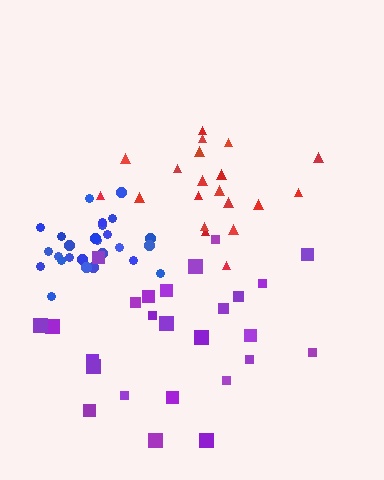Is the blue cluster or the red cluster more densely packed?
Blue.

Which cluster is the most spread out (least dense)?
Purple.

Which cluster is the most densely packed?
Blue.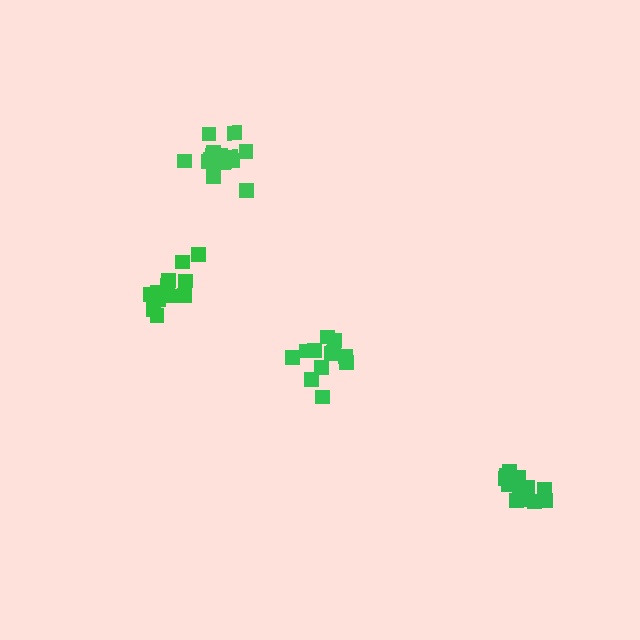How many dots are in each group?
Group 1: 14 dots, Group 2: 15 dots, Group 3: 13 dots, Group 4: 12 dots (54 total).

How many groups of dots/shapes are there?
There are 4 groups.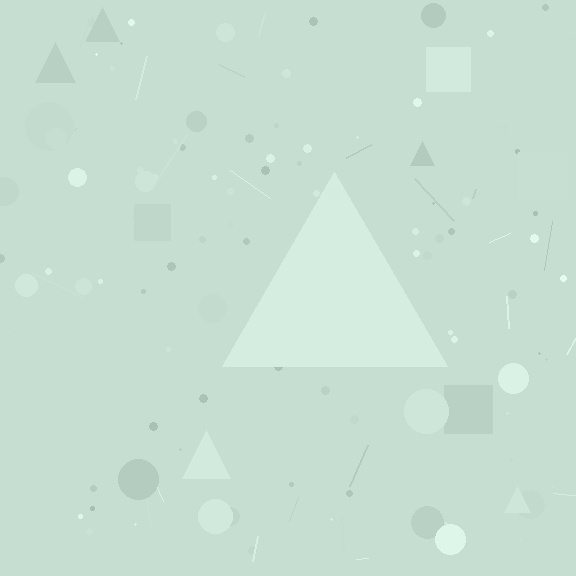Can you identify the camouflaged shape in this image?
The camouflaged shape is a triangle.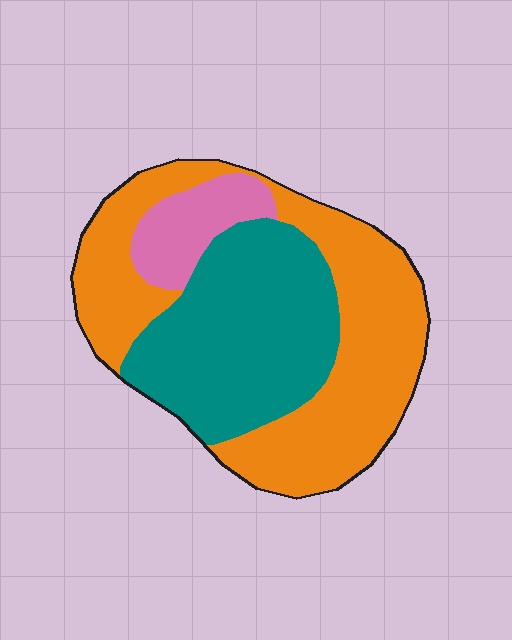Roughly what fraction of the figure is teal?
Teal covers 39% of the figure.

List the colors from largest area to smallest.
From largest to smallest: orange, teal, pink.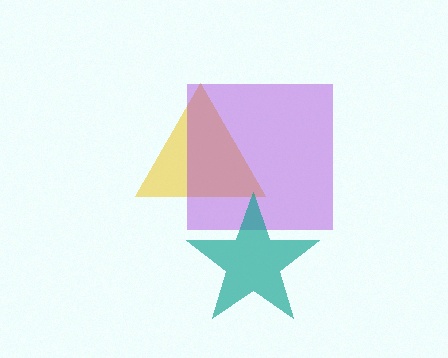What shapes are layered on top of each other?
The layered shapes are: a yellow triangle, a purple square, a teal star.